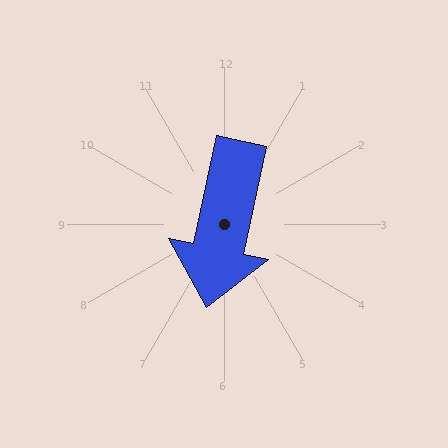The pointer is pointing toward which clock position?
Roughly 6 o'clock.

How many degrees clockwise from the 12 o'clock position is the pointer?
Approximately 192 degrees.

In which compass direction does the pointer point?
South.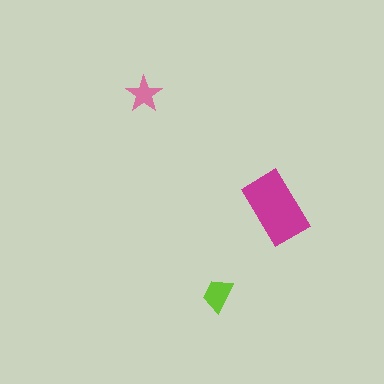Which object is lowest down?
The lime trapezoid is bottommost.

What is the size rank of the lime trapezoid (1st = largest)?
2nd.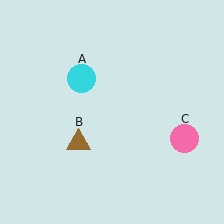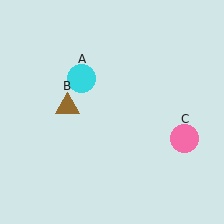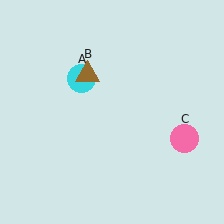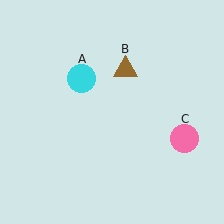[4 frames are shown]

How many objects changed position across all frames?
1 object changed position: brown triangle (object B).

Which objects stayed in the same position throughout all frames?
Cyan circle (object A) and pink circle (object C) remained stationary.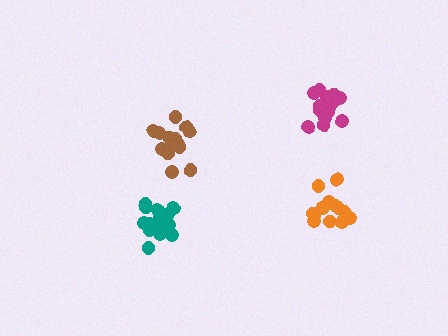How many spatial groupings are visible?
There are 4 spatial groupings.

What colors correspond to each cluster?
The clusters are colored: teal, brown, orange, magenta.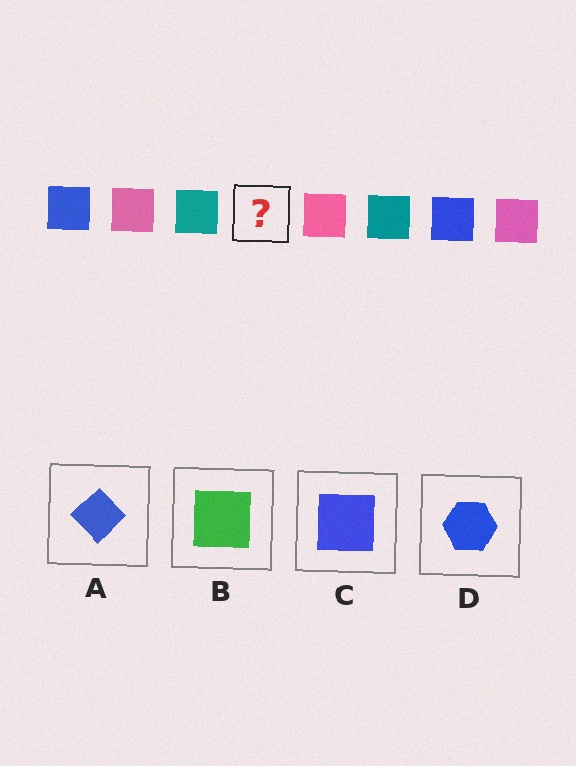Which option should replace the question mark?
Option C.